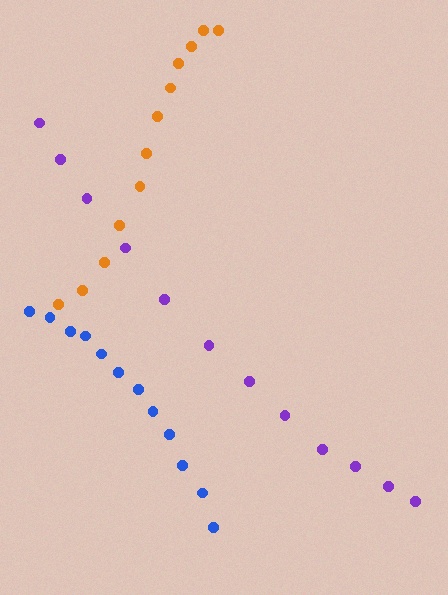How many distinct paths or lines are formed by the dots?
There are 3 distinct paths.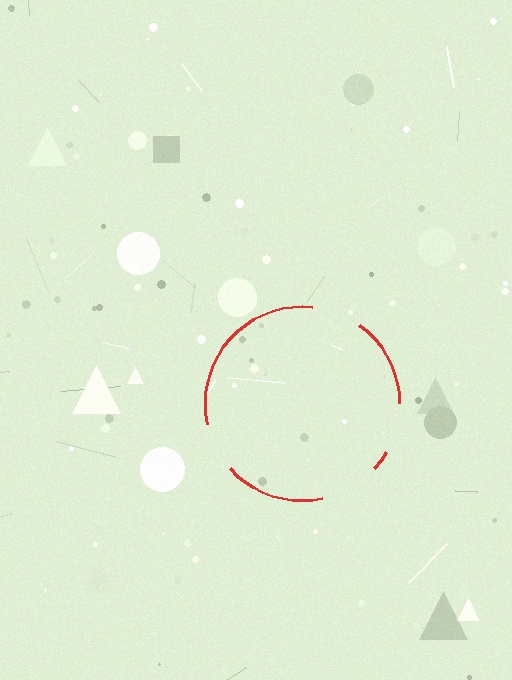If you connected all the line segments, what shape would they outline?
They would outline a circle.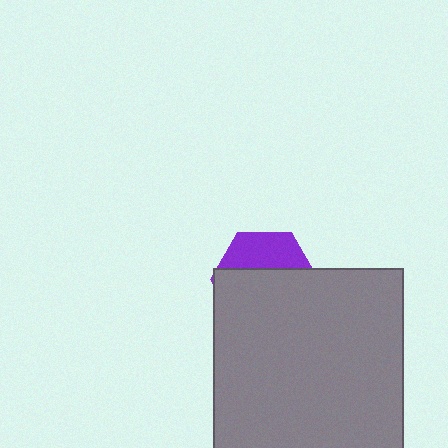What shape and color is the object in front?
The object in front is a gray rectangle.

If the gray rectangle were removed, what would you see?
You would see the complete purple hexagon.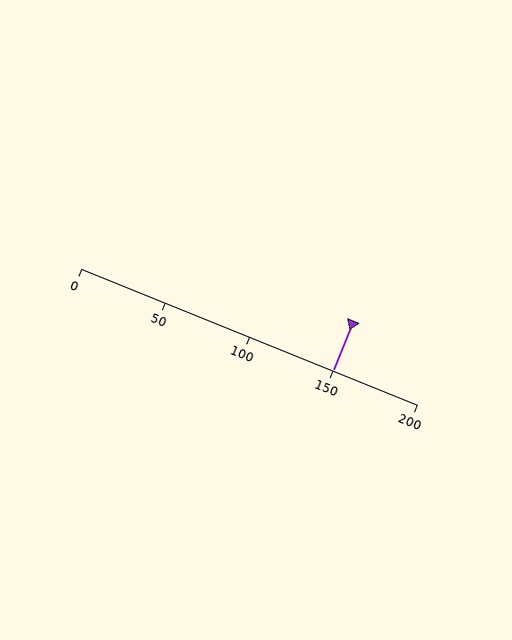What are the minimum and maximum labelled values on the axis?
The axis runs from 0 to 200.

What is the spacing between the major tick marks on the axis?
The major ticks are spaced 50 apart.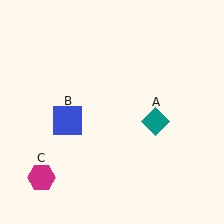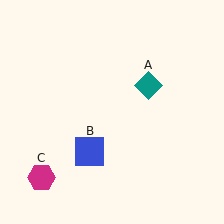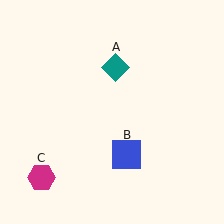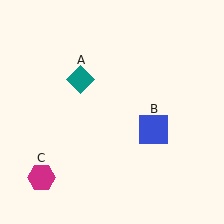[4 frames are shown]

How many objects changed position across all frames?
2 objects changed position: teal diamond (object A), blue square (object B).